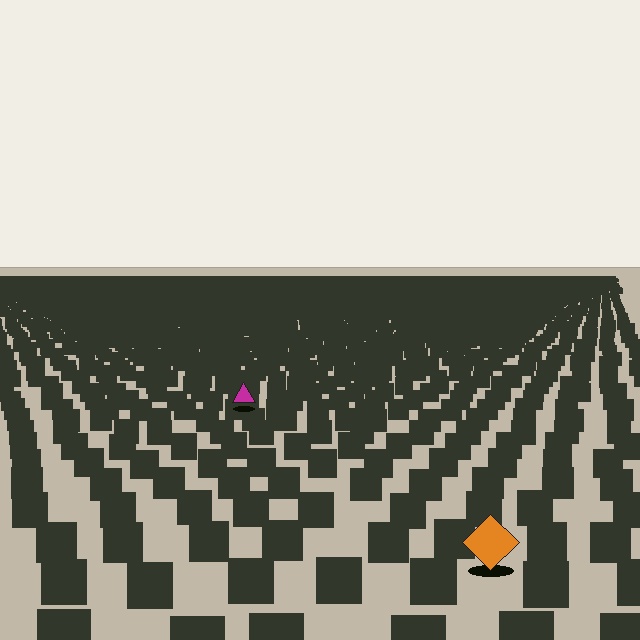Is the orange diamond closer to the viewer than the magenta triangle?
Yes. The orange diamond is closer — you can tell from the texture gradient: the ground texture is coarser near it.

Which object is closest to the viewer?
The orange diamond is closest. The texture marks near it are larger and more spread out.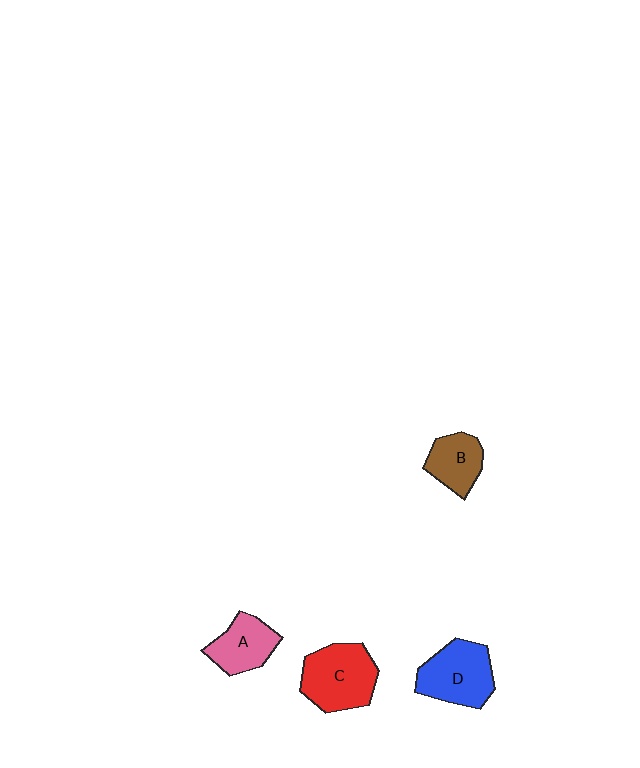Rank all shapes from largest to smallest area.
From largest to smallest: C (red), D (blue), A (pink), B (brown).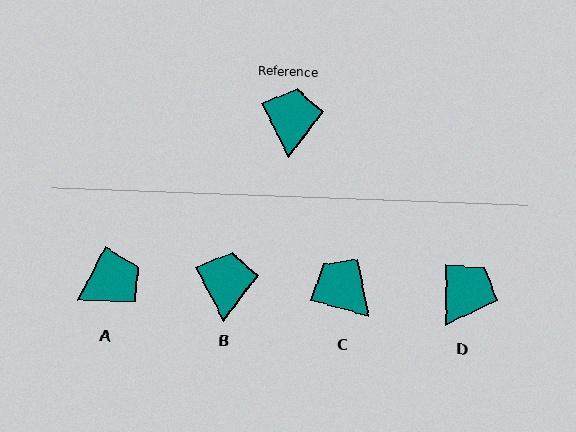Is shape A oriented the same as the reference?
No, it is off by about 54 degrees.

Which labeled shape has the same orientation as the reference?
B.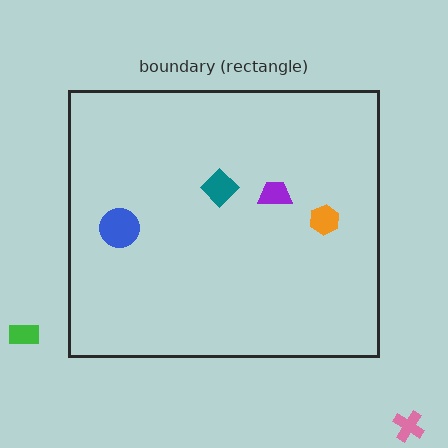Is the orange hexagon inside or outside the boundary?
Inside.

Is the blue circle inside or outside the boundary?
Inside.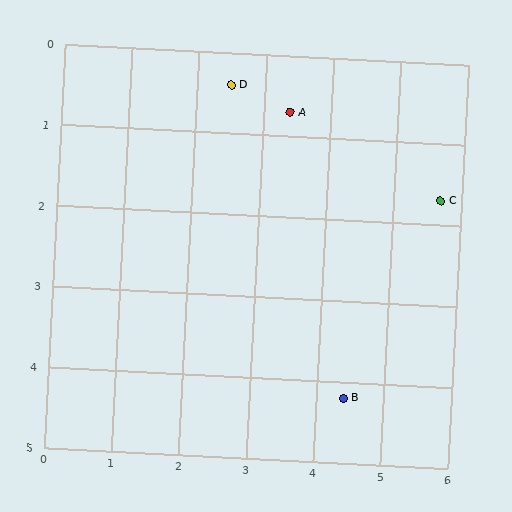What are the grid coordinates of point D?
Point D is at approximately (2.5, 0.4).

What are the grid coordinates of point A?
Point A is at approximately (3.4, 0.7).